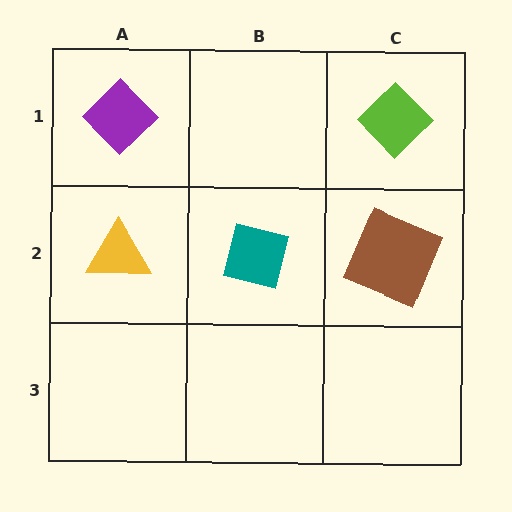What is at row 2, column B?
A teal square.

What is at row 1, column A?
A purple diamond.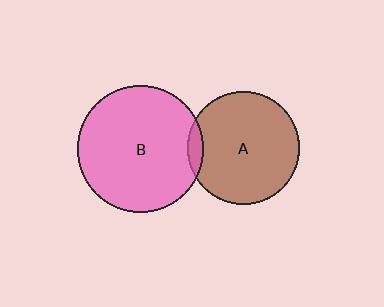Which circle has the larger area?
Circle B (pink).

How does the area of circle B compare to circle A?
Approximately 1.3 times.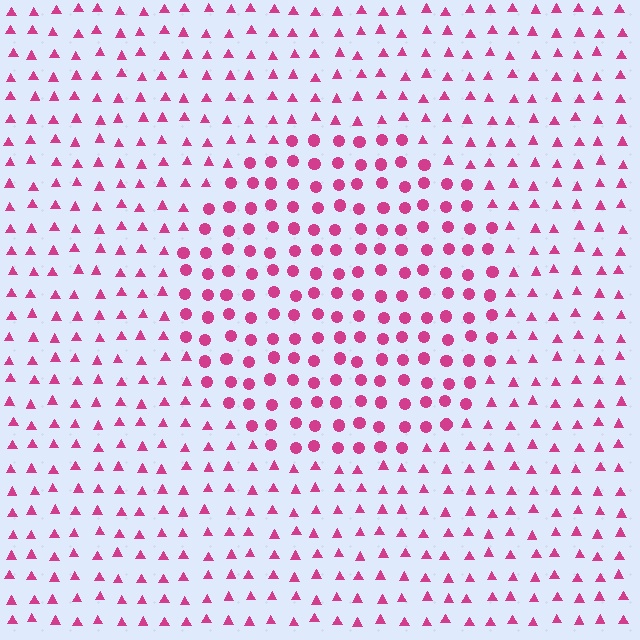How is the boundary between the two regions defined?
The boundary is defined by a change in element shape: circles inside vs. triangles outside. All elements share the same color and spacing.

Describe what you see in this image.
The image is filled with small magenta elements arranged in a uniform grid. A circle-shaped region contains circles, while the surrounding area contains triangles. The boundary is defined purely by the change in element shape.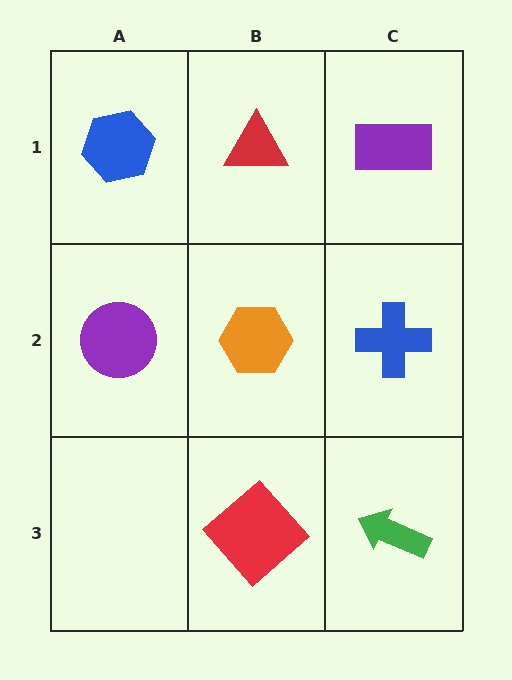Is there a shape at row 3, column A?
No, that cell is empty.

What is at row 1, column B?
A red triangle.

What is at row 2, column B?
An orange hexagon.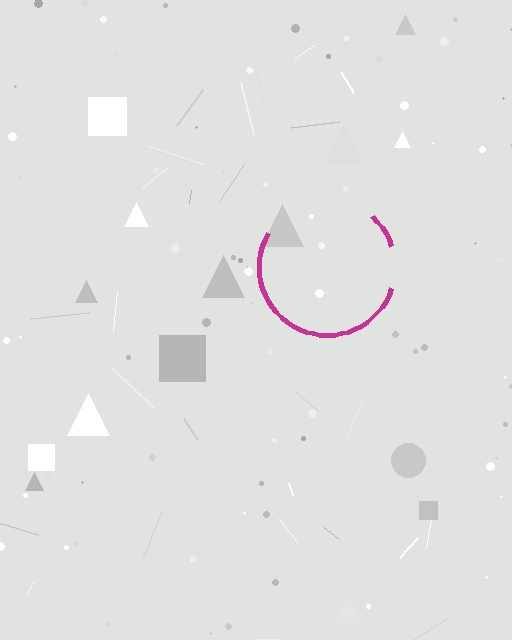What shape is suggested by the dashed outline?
The dashed outline suggests a circle.